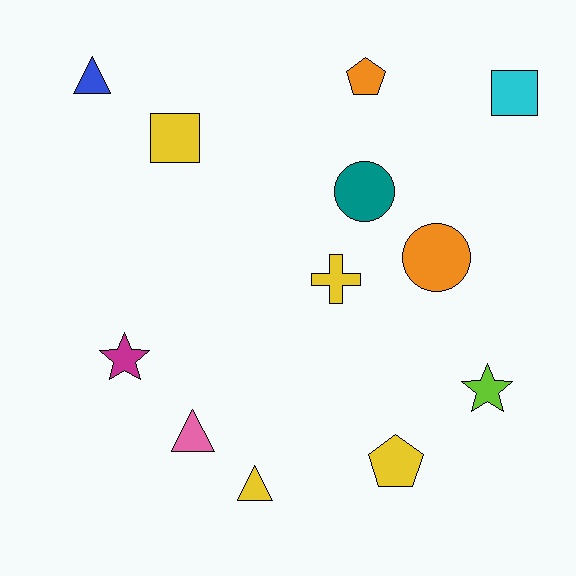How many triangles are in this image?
There are 3 triangles.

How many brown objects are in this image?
There are no brown objects.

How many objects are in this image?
There are 12 objects.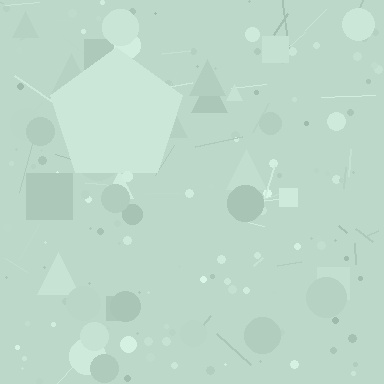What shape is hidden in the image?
A pentagon is hidden in the image.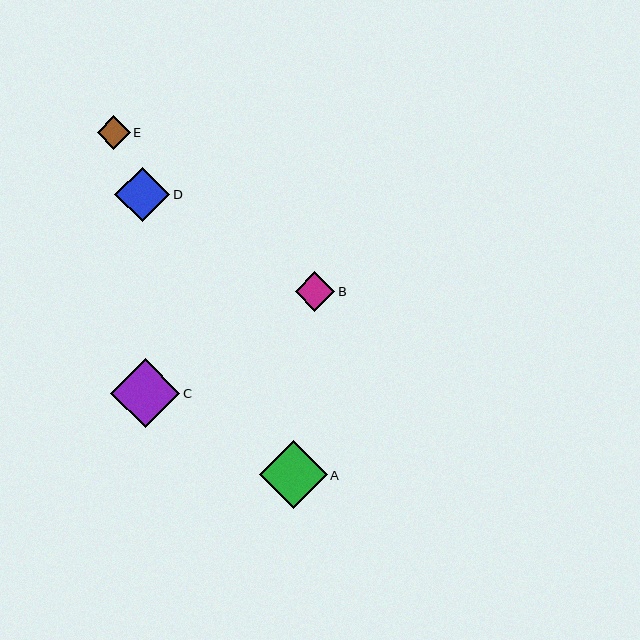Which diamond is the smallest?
Diamond E is the smallest with a size of approximately 33 pixels.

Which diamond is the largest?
Diamond C is the largest with a size of approximately 69 pixels.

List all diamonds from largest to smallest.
From largest to smallest: C, A, D, B, E.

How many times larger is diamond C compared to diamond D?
Diamond C is approximately 1.3 times the size of diamond D.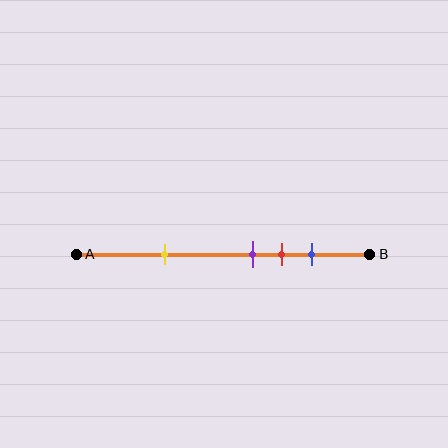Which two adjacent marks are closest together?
The purple and red marks are the closest adjacent pair.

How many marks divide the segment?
There are 4 marks dividing the segment.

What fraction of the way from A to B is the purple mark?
The purple mark is approximately 60% (0.6) of the way from A to B.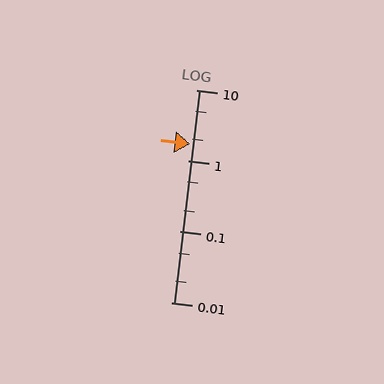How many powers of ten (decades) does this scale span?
The scale spans 3 decades, from 0.01 to 10.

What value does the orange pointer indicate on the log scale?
The pointer indicates approximately 1.7.